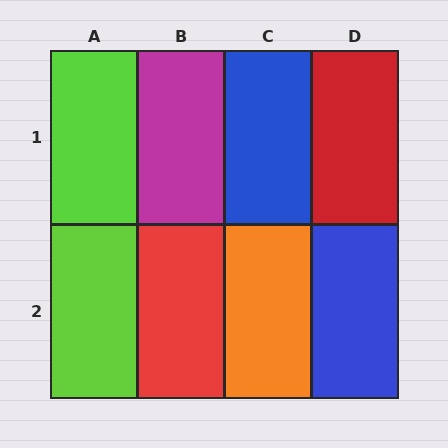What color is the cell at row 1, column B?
Magenta.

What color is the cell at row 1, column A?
Lime.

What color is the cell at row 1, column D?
Red.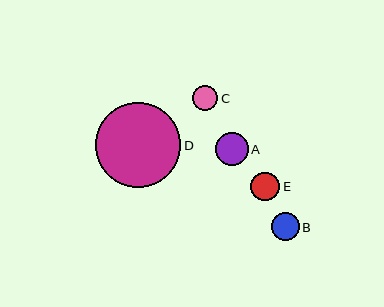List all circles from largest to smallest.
From largest to smallest: D, A, E, B, C.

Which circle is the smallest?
Circle C is the smallest with a size of approximately 26 pixels.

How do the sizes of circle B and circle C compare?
Circle B and circle C are approximately the same size.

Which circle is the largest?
Circle D is the largest with a size of approximately 85 pixels.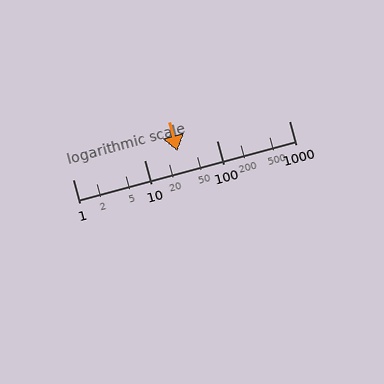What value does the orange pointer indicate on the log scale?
The pointer indicates approximately 28.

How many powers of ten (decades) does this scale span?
The scale spans 3 decades, from 1 to 1000.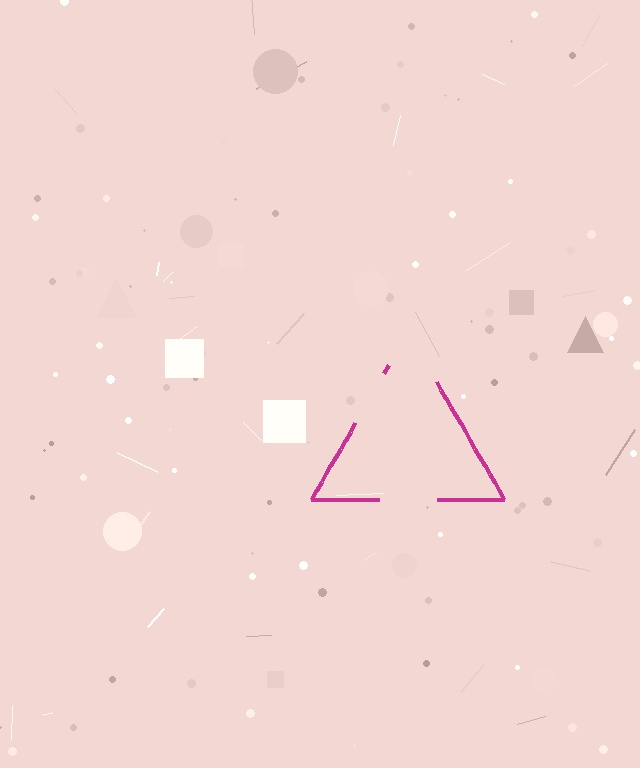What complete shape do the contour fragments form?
The contour fragments form a triangle.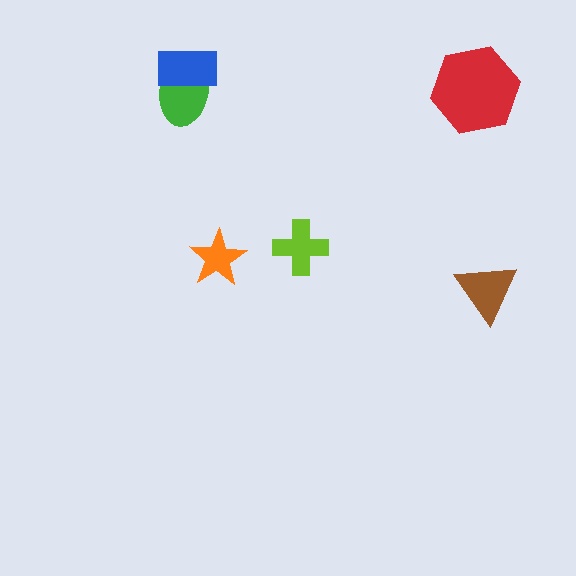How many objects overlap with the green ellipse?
1 object overlaps with the green ellipse.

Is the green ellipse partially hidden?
Yes, it is partially covered by another shape.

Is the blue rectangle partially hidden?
No, no other shape covers it.